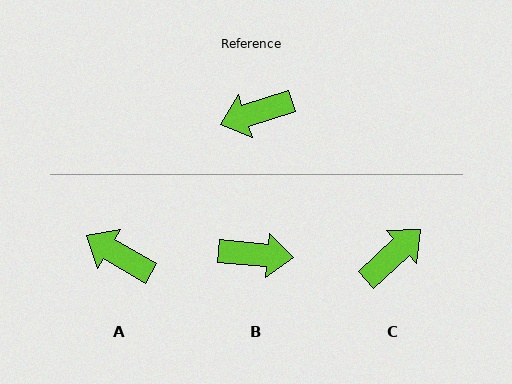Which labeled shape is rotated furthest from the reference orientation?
B, about 157 degrees away.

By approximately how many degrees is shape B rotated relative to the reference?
Approximately 157 degrees counter-clockwise.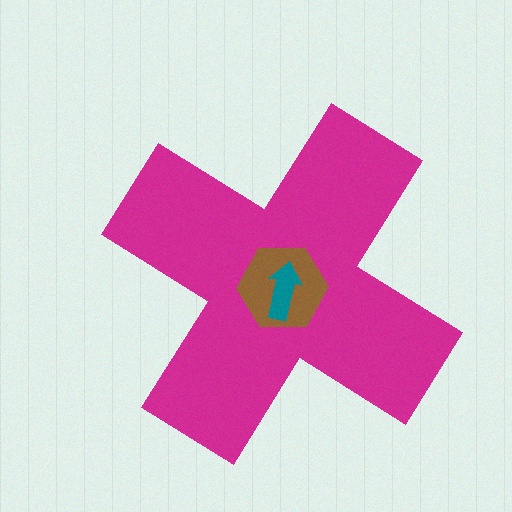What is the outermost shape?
The magenta cross.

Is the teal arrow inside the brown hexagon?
Yes.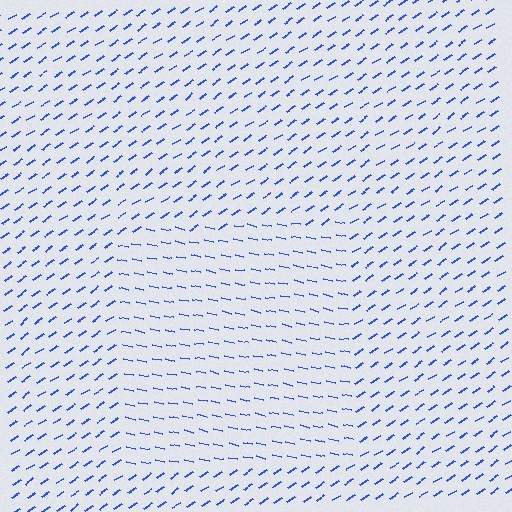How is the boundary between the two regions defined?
The boundary is defined purely by a change in line orientation (approximately 45 degrees difference). All lines are the same color and thickness.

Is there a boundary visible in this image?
Yes, there is a texture boundary formed by a change in line orientation.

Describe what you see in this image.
The image is filled with small blue line segments. A rectangle region in the image has lines oriented differently from the surrounding lines, creating a visible texture boundary.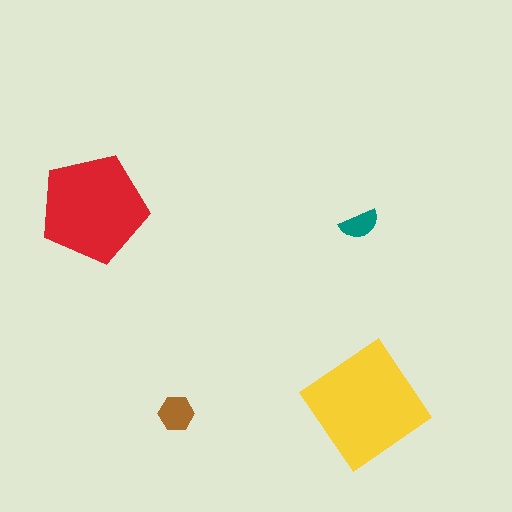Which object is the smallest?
The teal semicircle.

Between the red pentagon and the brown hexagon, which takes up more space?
The red pentagon.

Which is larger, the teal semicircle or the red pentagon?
The red pentagon.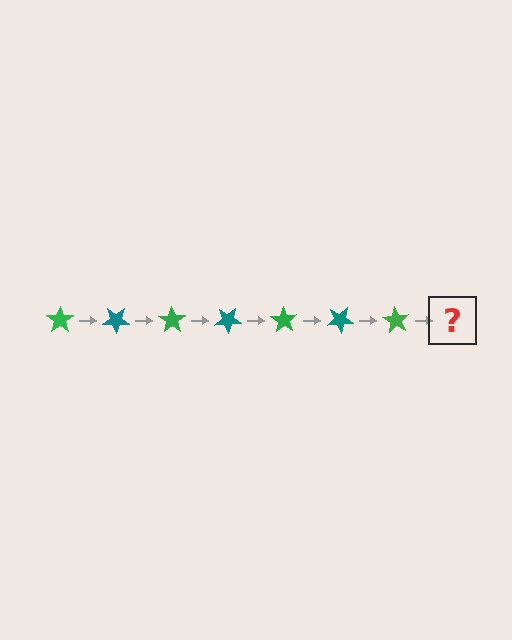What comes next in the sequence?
The next element should be a teal star, rotated 245 degrees from the start.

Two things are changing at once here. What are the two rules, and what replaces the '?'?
The two rules are that it rotates 35 degrees each step and the color cycles through green and teal. The '?' should be a teal star, rotated 245 degrees from the start.